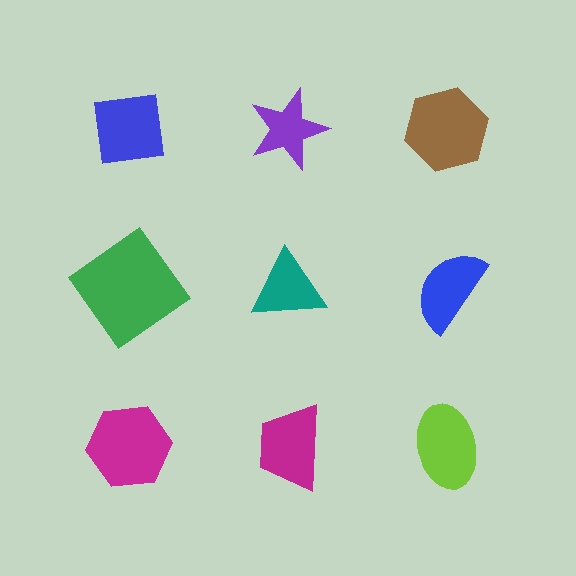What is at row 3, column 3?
A lime ellipse.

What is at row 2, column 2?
A teal triangle.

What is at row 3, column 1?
A magenta hexagon.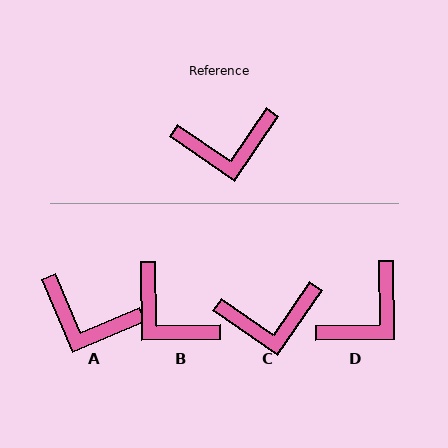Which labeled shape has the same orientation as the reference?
C.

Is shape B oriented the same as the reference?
No, it is off by about 54 degrees.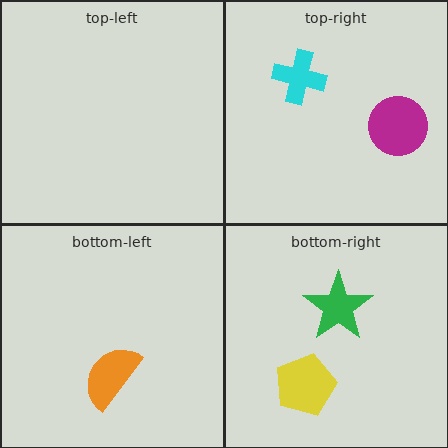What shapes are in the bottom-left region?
The orange semicircle.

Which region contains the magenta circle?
The top-right region.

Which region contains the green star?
The bottom-right region.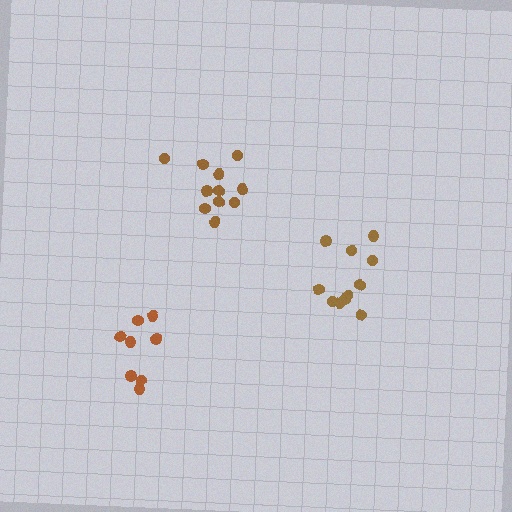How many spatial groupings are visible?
There are 3 spatial groupings.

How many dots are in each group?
Group 1: 11 dots, Group 2: 8 dots, Group 3: 11 dots (30 total).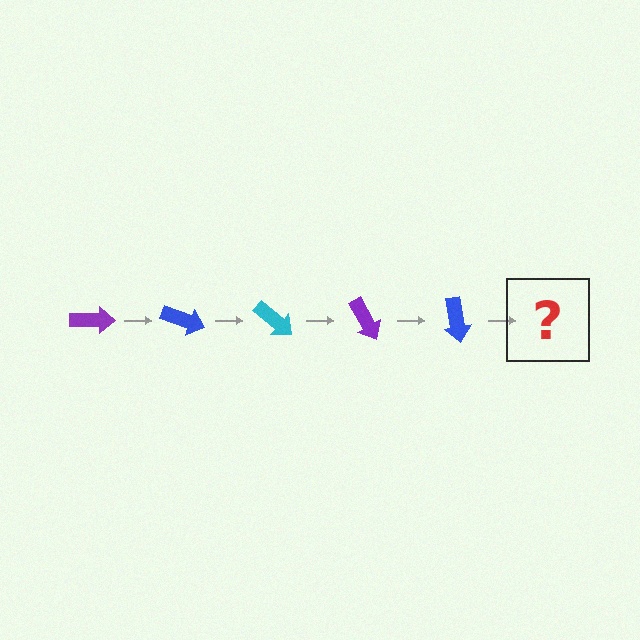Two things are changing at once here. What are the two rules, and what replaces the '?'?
The two rules are that it rotates 20 degrees each step and the color cycles through purple, blue, and cyan. The '?' should be a cyan arrow, rotated 100 degrees from the start.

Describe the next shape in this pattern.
It should be a cyan arrow, rotated 100 degrees from the start.